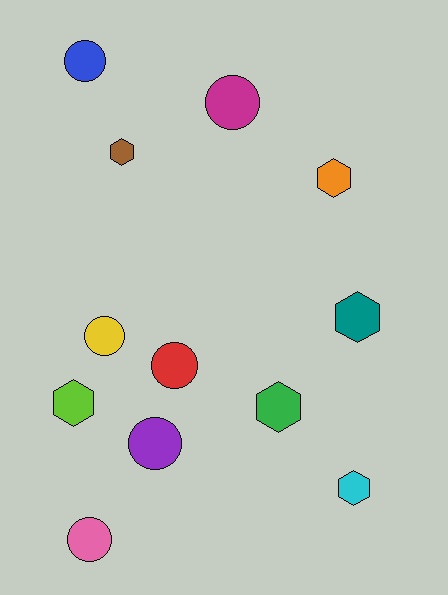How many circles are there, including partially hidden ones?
There are 6 circles.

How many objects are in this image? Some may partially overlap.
There are 12 objects.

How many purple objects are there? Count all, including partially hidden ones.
There is 1 purple object.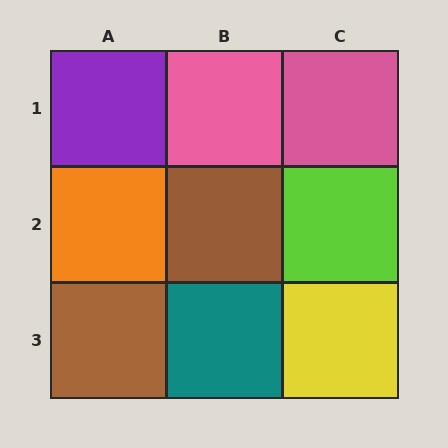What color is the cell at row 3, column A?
Brown.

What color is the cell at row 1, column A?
Purple.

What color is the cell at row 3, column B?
Teal.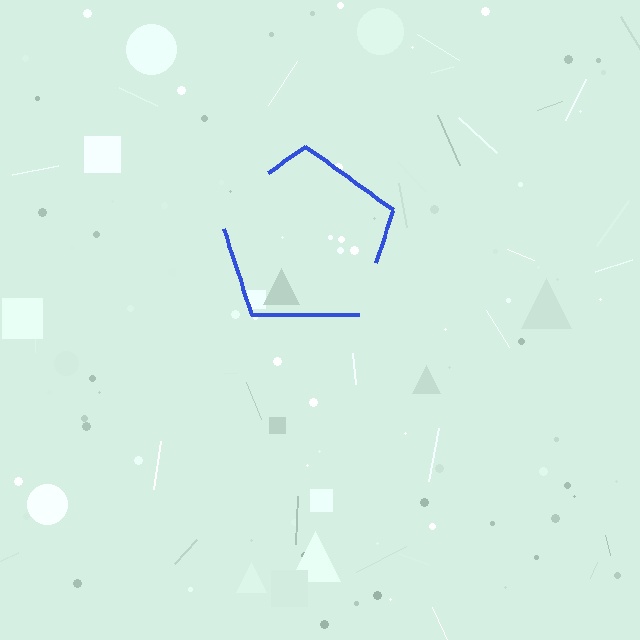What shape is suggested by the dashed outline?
The dashed outline suggests a pentagon.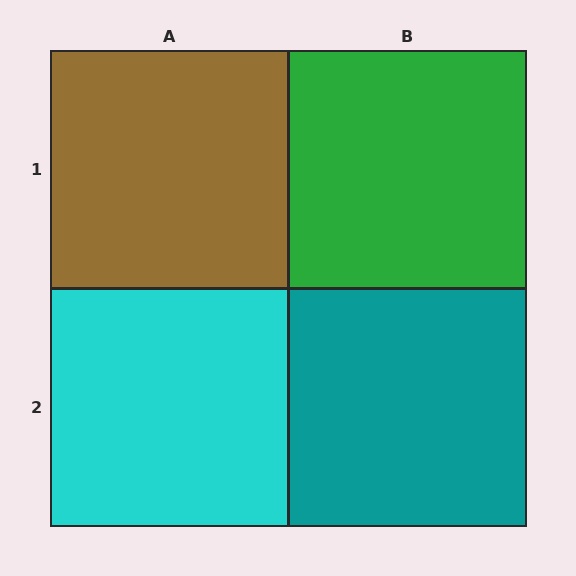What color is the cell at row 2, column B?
Teal.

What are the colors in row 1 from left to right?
Brown, green.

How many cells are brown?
1 cell is brown.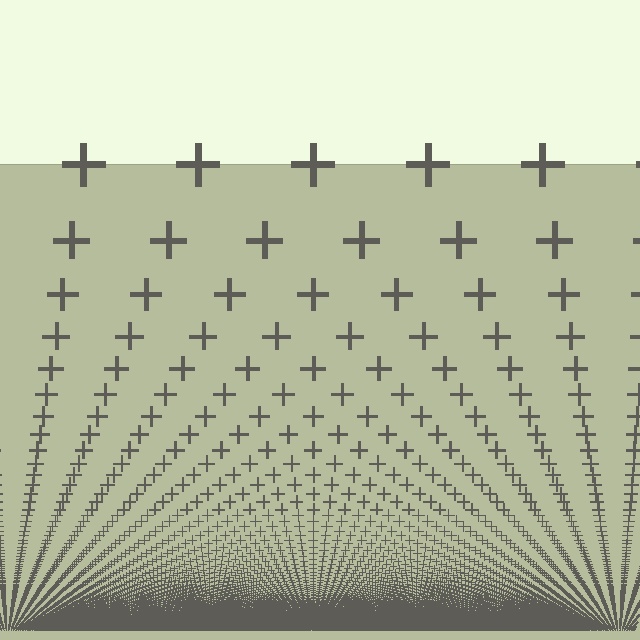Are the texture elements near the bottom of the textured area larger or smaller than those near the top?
Smaller. The gradient is inverted — elements near the bottom are smaller and denser.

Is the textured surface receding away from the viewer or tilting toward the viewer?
The surface appears to tilt toward the viewer. Texture elements get larger and sparser toward the top.